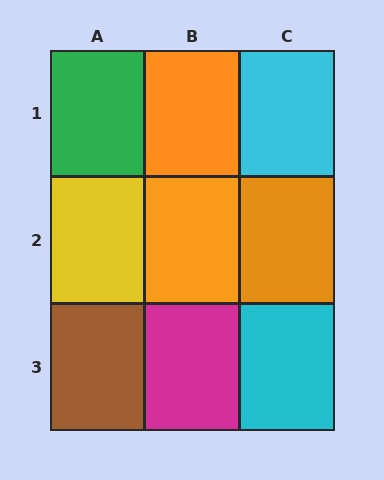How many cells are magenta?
1 cell is magenta.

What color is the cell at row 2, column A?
Yellow.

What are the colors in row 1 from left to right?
Green, orange, cyan.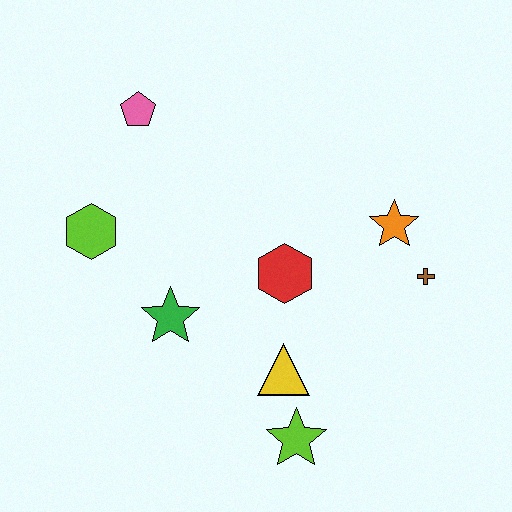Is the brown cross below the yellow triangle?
No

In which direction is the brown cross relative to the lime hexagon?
The brown cross is to the right of the lime hexagon.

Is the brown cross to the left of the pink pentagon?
No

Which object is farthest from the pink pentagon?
The lime star is farthest from the pink pentagon.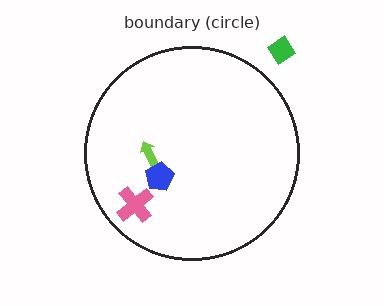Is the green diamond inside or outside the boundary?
Outside.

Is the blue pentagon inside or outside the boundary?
Inside.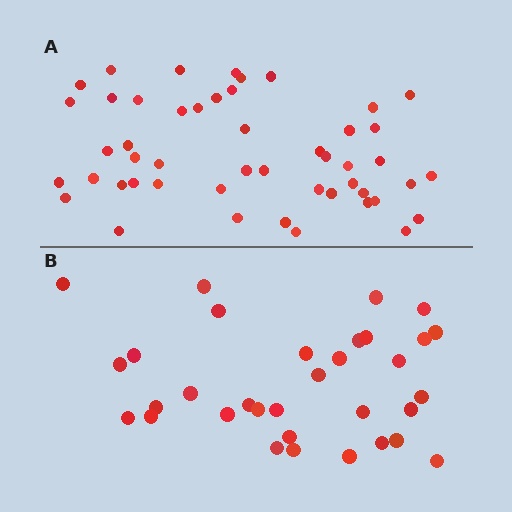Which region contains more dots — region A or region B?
Region A (the top region) has more dots.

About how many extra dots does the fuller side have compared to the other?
Region A has approximately 15 more dots than region B.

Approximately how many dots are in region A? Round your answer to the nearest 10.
About 50 dots. (The exact count is 49, which rounds to 50.)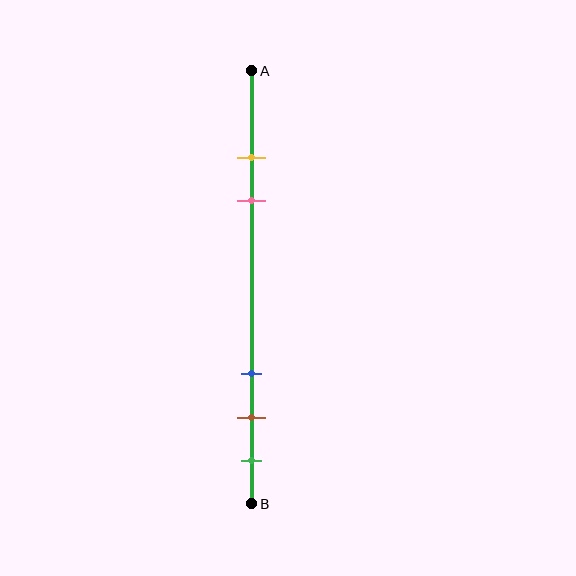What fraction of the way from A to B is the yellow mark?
The yellow mark is approximately 20% (0.2) of the way from A to B.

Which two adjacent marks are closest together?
The yellow and pink marks are the closest adjacent pair.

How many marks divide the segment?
There are 5 marks dividing the segment.